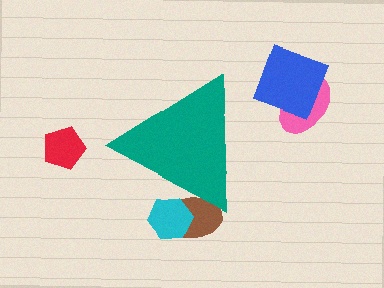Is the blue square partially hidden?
No, the blue square is fully visible.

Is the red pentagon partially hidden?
No, the red pentagon is fully visible.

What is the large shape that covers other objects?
A teal triangle.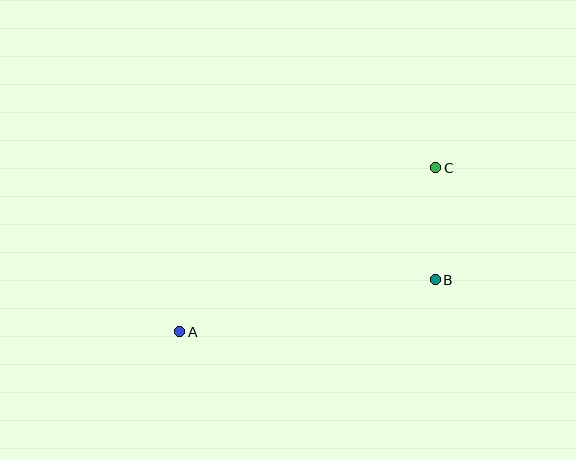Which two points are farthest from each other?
Points A and C are farthest from each other.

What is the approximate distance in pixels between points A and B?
The distance between A and B is approximately 261 pixels.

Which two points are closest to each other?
Points B and C are closest to each other.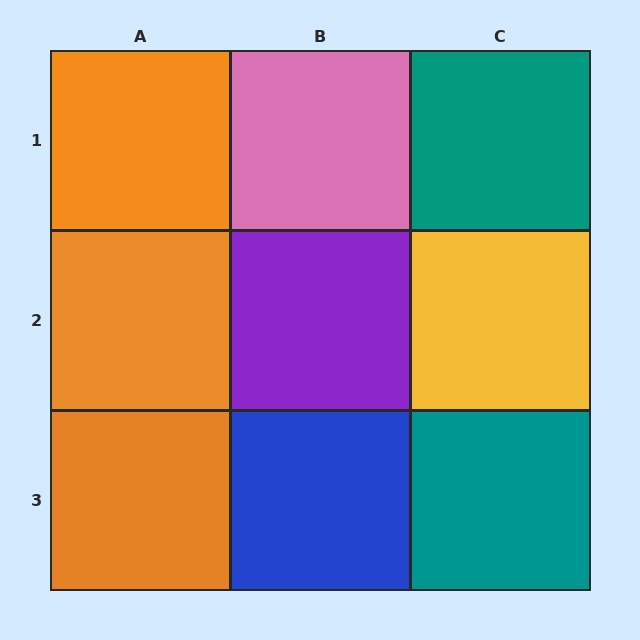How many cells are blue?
1 cell is blue.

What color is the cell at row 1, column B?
Pink.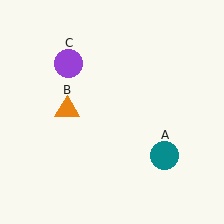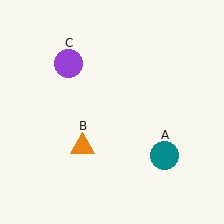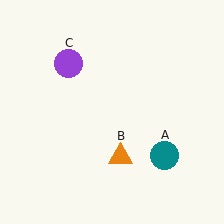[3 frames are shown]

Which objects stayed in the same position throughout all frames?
Teal circle (object A) and purple circle (object C) remained stationary.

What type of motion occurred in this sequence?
The orange triangle (object B) rotated counterclockwise around the center of the scene.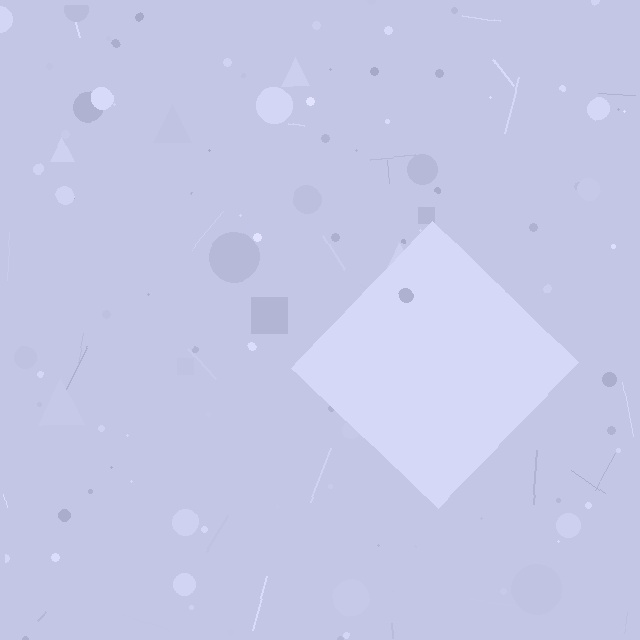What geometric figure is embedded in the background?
A diamond is embedded in the background.